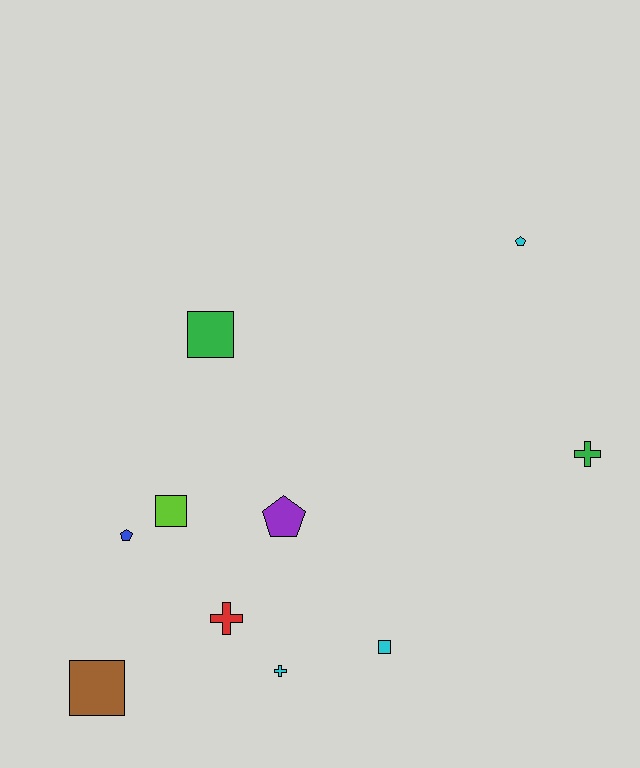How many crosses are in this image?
There are 3 crosses.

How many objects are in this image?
There are 10 objects.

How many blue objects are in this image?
There is 1 blue object.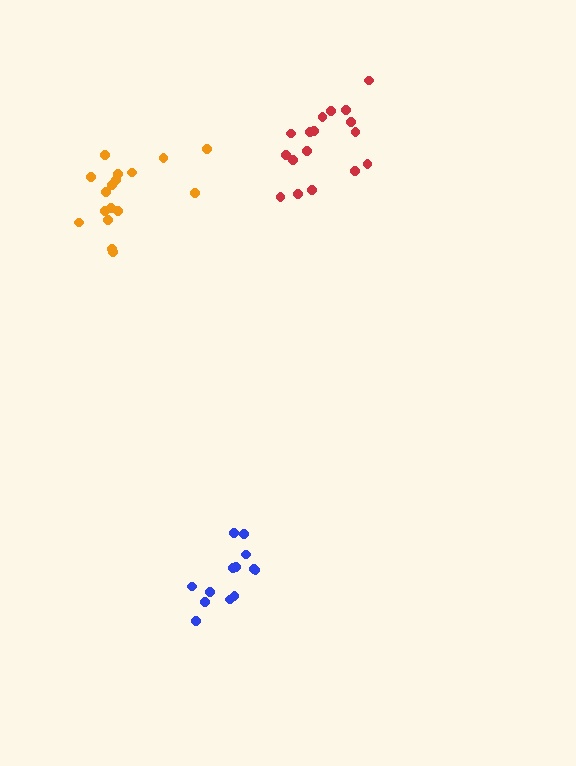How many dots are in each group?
Group 1: 17 dots, Group 2: 13 dots, Group 3: 17 dots (47 total).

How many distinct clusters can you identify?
There are 3 distinct clusters.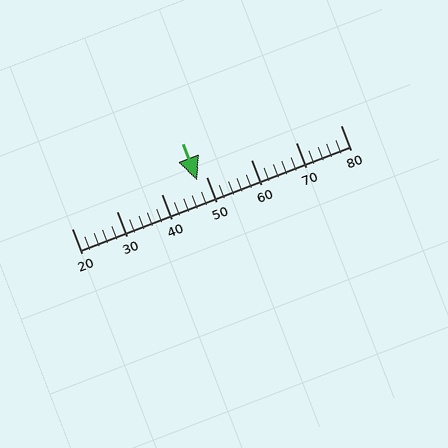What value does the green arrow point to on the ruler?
The green arrow points to approximately 48.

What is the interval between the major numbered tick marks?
The major tick marks are spaced 10 units apart.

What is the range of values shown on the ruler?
The ruler shows values from 20 to 80.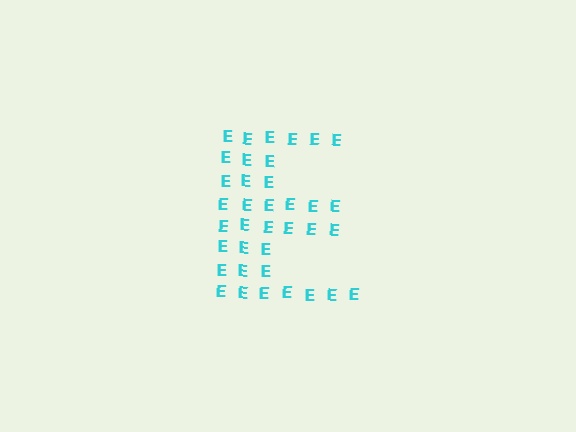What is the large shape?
The large shape is the letter E.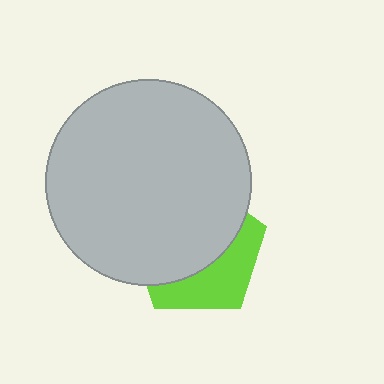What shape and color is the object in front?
The object in front is a light gray circle.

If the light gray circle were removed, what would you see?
You would see the complete lime pentagon.